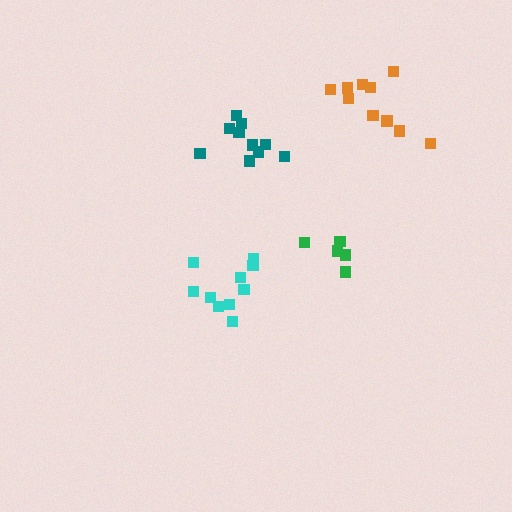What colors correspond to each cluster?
The clusters are colored: cyan, orange, teal, green.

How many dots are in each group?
Group 1: 10 dots, Group 2: 10 dots, Group 3: 10 dots, Group 4: 5 dots (35 total).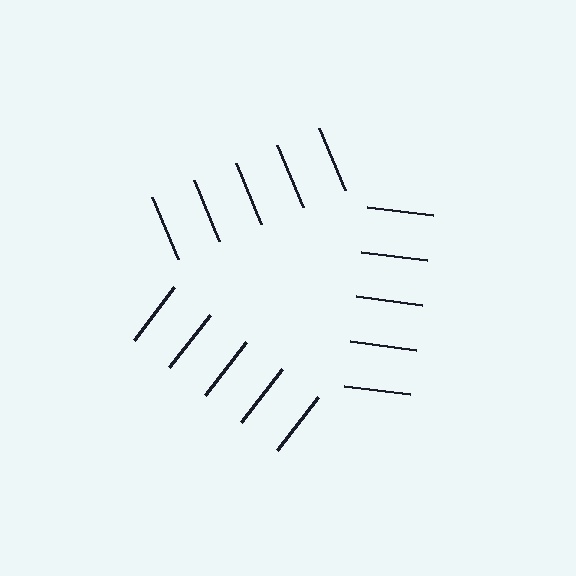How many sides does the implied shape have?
3 sides — the line-ends trace a triangle.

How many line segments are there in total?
15 — 5 along each of the 3 edges.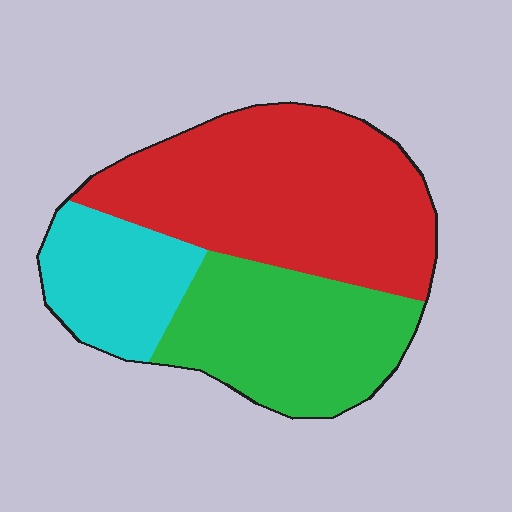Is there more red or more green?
Red.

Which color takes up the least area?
Cyan, at roughly 20%.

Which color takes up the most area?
Red, at roughly 50%.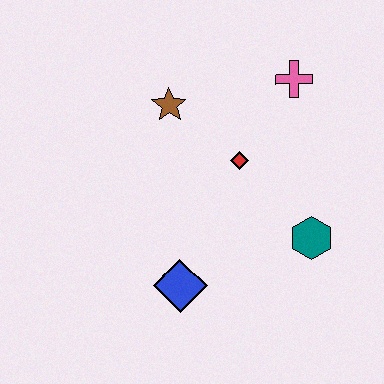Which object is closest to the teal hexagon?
The red diamond is closest to the teal hexagon.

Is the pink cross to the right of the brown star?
Yes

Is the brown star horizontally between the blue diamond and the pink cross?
No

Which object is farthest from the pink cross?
The blue diamond is farthest from the pink cross.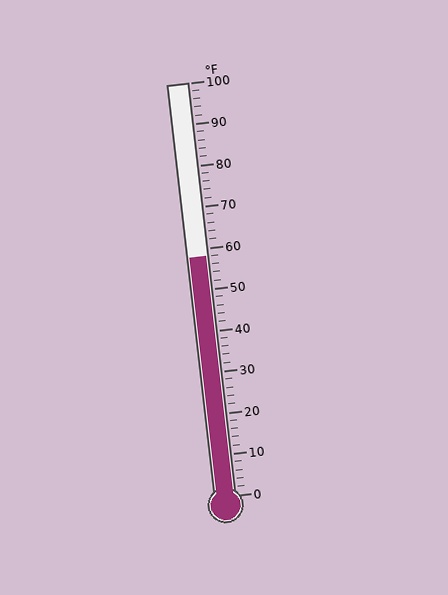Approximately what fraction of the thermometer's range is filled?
The thermometer is filled to approximately 60% of its range.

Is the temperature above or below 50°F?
The temperature is above 50°F.